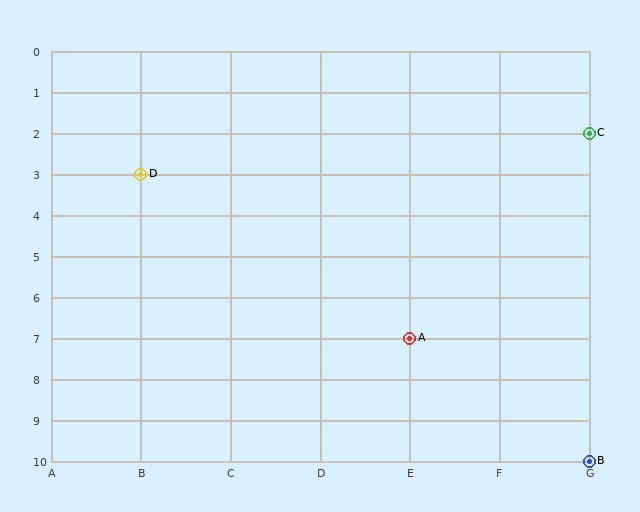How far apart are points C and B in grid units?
Points C and B are 8 rows apart.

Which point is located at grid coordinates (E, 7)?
Point A is at (E, 7).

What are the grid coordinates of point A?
Point A is at grid coordinates (E, 7).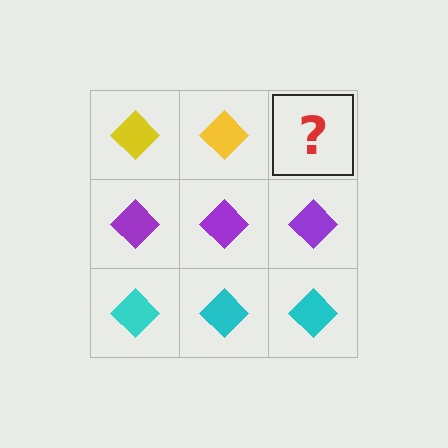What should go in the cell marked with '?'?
The missing cell should contain a yellow diamond.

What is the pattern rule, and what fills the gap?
The rule is that each row has a consistent color. The gap should be filled with a yellow diamond.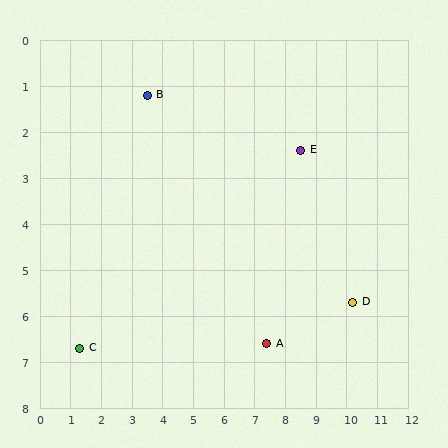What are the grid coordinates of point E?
Point E is at approximately (8.5, 2.4).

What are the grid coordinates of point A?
Point A is at approximately (7.4, 6.6).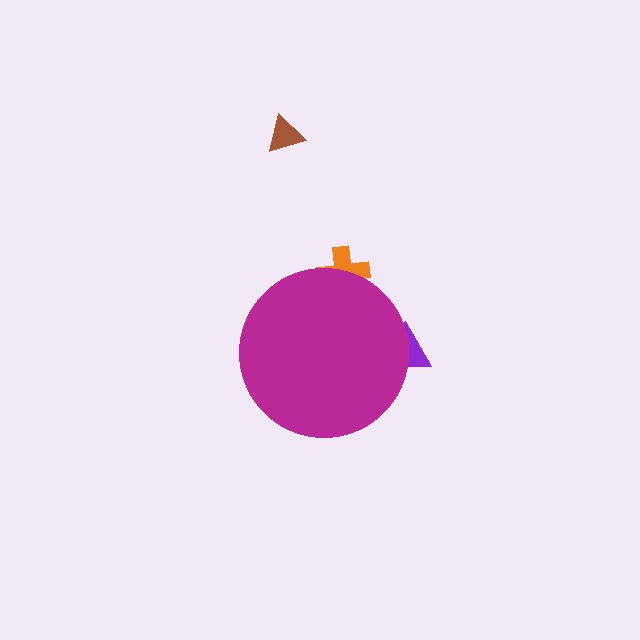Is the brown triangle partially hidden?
No, the brown triangle is fully visible.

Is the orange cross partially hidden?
Yes, the orange cross is partially hidden behind the magenta circle.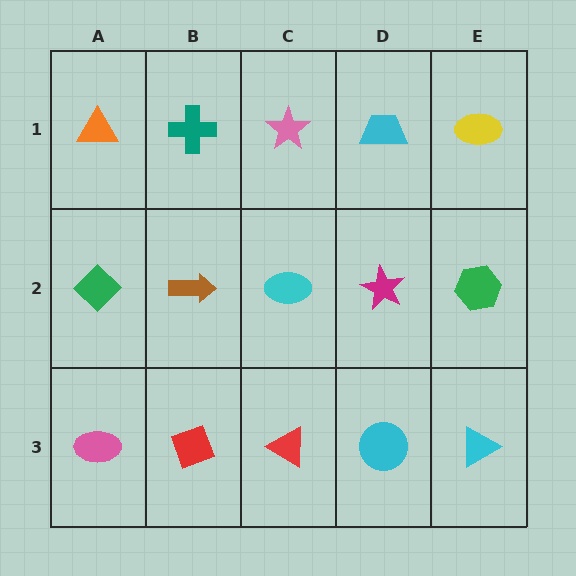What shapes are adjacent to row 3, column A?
A green diamond (row 2, column A), a red diamond (row 3, column B).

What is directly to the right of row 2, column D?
A green hexagon.